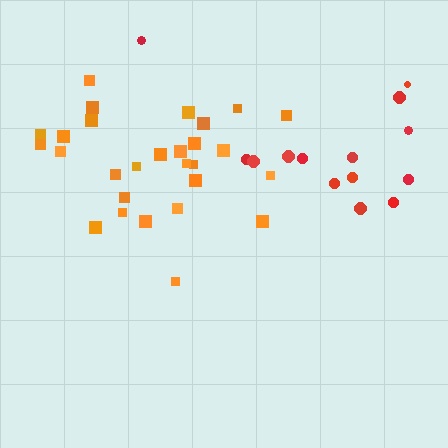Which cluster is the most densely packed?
Orange.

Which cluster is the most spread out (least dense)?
Red.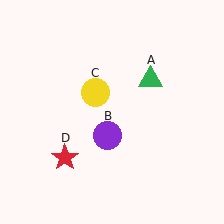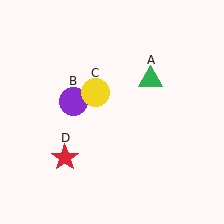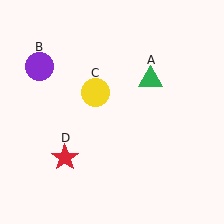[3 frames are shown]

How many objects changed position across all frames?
1 object changed position: purple circle (object B).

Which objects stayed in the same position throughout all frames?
Green triangle (object A) and yellow circle (object C) and red star (object D) remained stationary.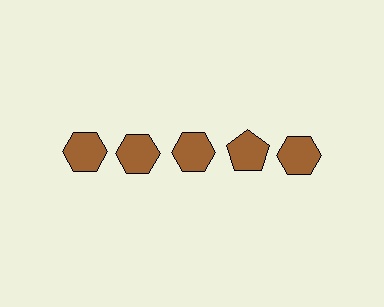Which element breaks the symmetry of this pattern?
The brown pentagon in the top row, second from right column breaks the symmetry. All other shapes are brown hexagons.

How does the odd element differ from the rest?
It has a different shape: pentagon instead of hexagon.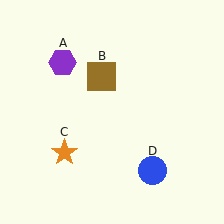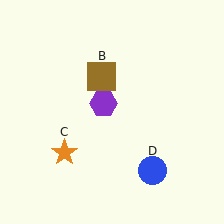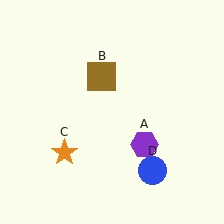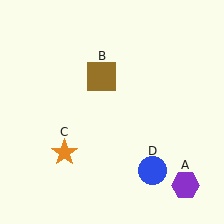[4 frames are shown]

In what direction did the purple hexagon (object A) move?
The purple hexagon (object A) moved down and to the right.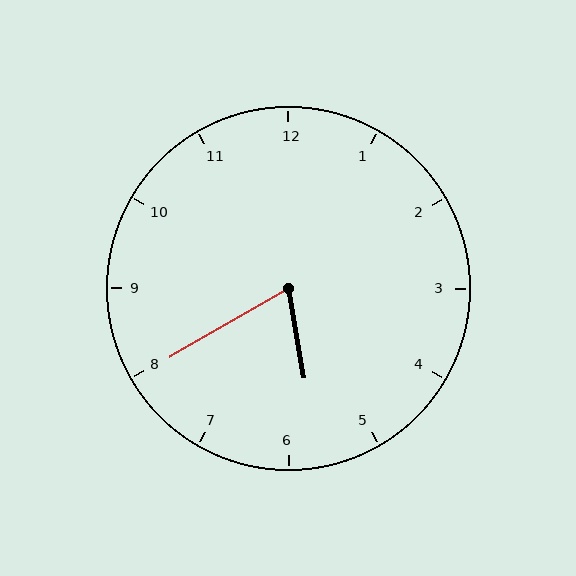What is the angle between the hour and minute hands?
Approximately 70 degrees.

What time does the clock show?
5:40.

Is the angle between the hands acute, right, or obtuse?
It is acute.